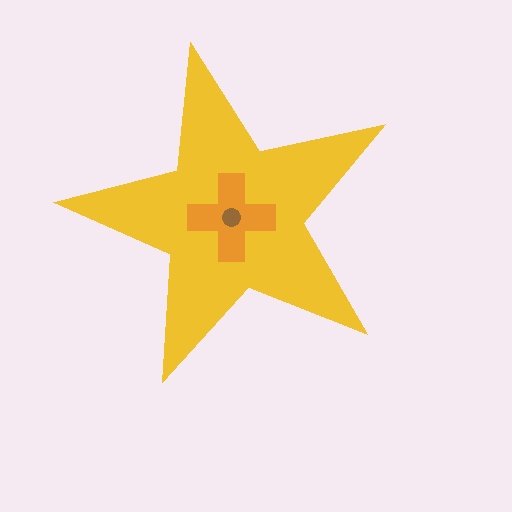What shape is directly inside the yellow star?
The orange cross.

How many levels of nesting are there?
3.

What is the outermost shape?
The yellow star.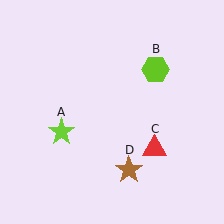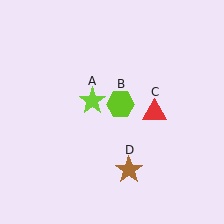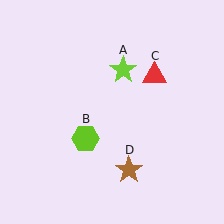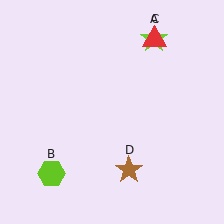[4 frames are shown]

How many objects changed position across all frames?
3 objects changed position: lime star (object A), lime hexagon (object B), red triangle (object C).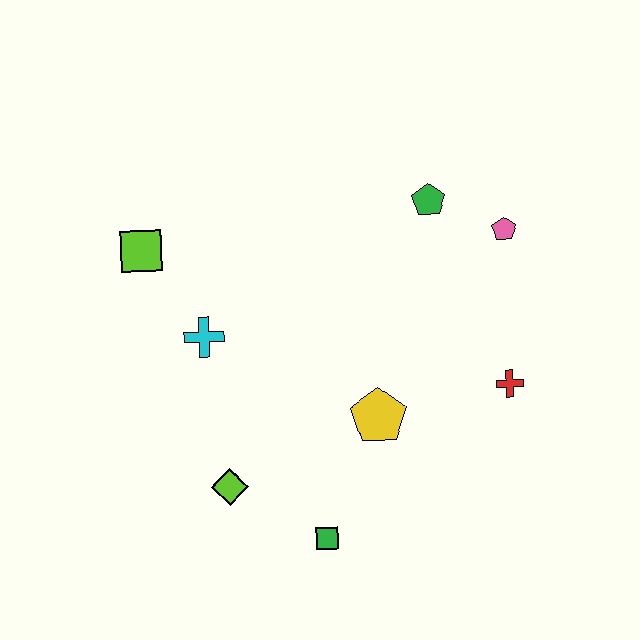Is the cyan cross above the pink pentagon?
No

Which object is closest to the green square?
The lime diamond is closest to the green square.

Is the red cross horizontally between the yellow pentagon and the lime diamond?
No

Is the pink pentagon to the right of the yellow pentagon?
Yes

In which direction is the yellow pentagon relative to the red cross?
The yellow pentagon is to the left of the red cross.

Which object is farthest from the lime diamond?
The pink pentagon is farthest from the lime diamond.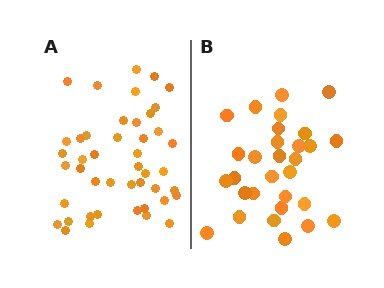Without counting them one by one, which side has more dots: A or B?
Region A (the left region) has more dots.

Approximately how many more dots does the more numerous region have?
Region A has approximately 15 more dots than region B.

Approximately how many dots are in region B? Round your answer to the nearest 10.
About 30 dots.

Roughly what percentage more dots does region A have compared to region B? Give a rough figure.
About 50% more.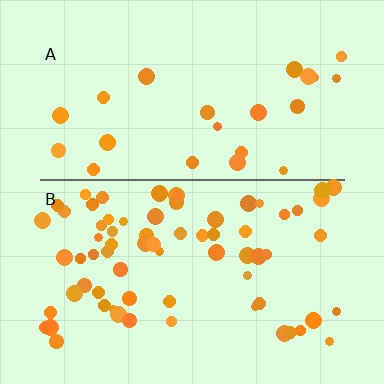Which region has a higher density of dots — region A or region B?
B (the bottom).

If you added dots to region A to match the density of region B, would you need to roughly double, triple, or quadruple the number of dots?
Approximately triple.